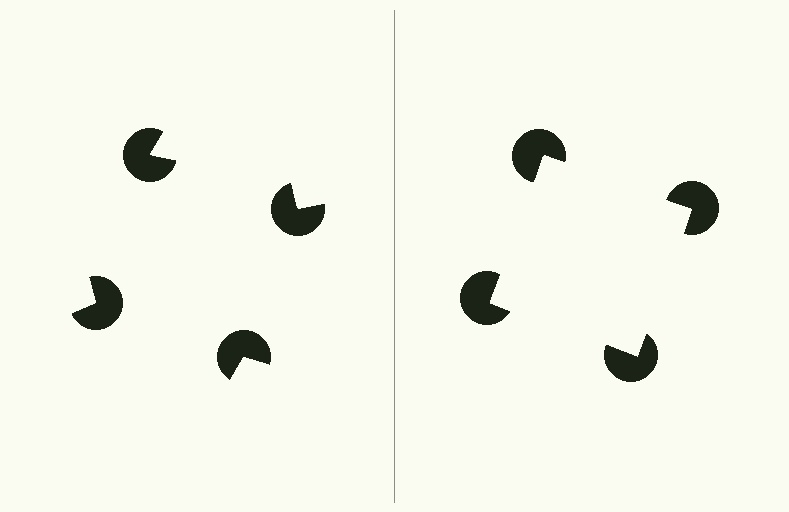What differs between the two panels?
The pac-man discs are positioned identically on both sides; only the wedge orientations differ. On the right they align to a square; on the left they are misaligned.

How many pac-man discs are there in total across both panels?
8 — 4 on each side.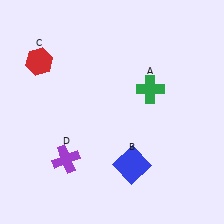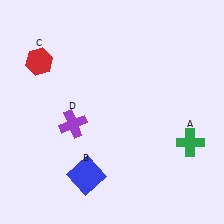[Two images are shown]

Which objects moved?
The objects that moved are: the green cross (A), the blue square (B), the purple cross (D).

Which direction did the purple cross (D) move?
The purple cross (D) moved up.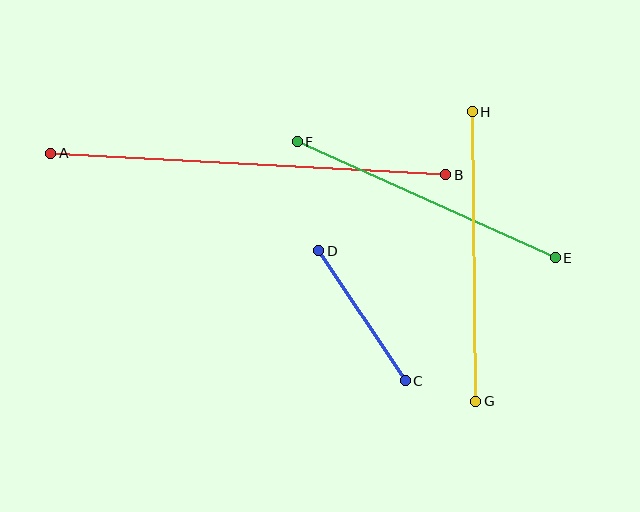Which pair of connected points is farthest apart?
Points A and B are farthest apart.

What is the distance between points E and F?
The distance is approximately 283 pixels.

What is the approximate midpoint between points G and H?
The midpoint is at approximately (474, 257) pixels.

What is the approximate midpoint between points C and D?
The midpoint is at approximately (362, 316) pixels.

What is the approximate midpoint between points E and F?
The midpoint is at approximately (426, 200) pixels.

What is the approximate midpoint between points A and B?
The midpoint is at approximately (248, 164) pixels.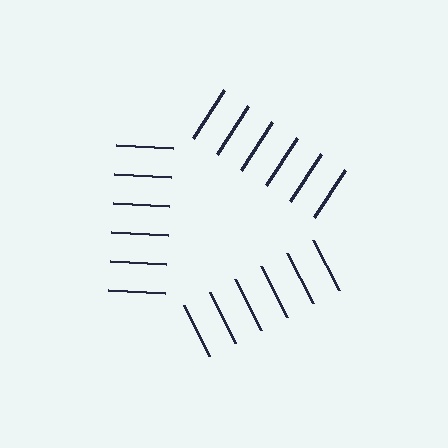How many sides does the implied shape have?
3 sides — the line-ends trace a triangle.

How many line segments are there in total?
18 — 6 along each of the 3 edges.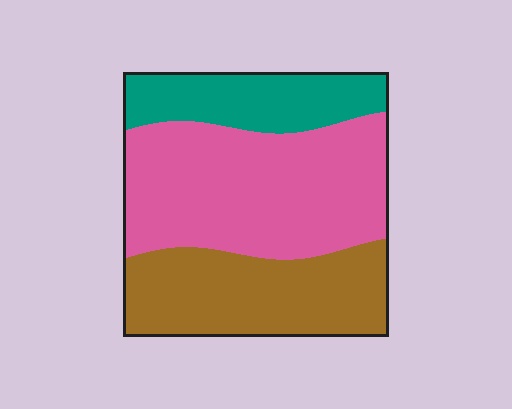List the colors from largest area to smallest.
From largest to smallest: pink, brown, teal.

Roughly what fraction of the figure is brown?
Brown covers around 30% of the figure.